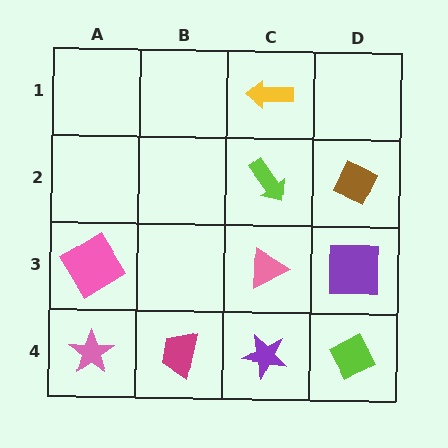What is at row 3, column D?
A purple square.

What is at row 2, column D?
A brown diamond.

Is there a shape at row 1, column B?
No, that cell is empty.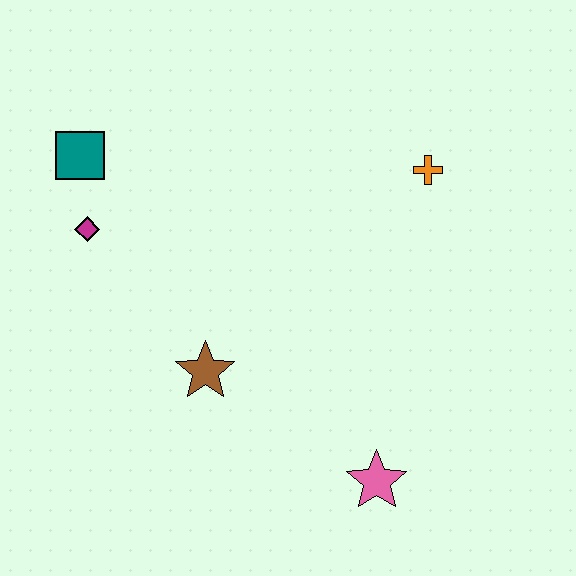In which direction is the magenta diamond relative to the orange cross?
The magenta diamond is to the left of the orange cross.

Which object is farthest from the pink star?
The teal square is farthest from the pink star.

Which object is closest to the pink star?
The brown star is closest to the pink star.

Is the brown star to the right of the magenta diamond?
Yes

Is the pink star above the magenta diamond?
No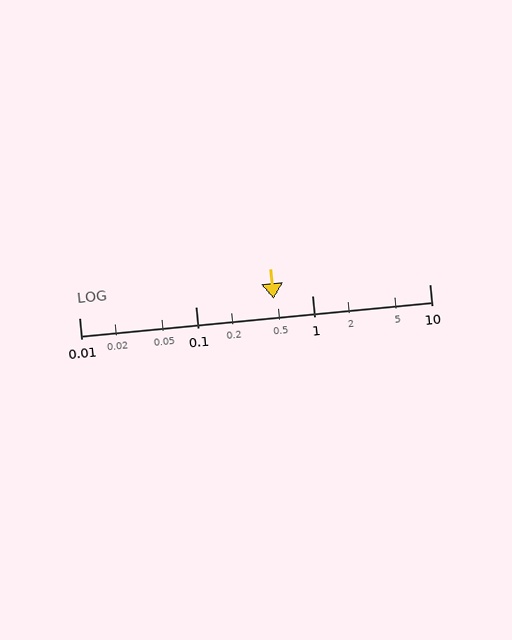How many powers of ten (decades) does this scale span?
The scale spans 3 decades, from 0.01 to 10.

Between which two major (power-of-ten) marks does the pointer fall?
The pointer is between 0.1 and 1.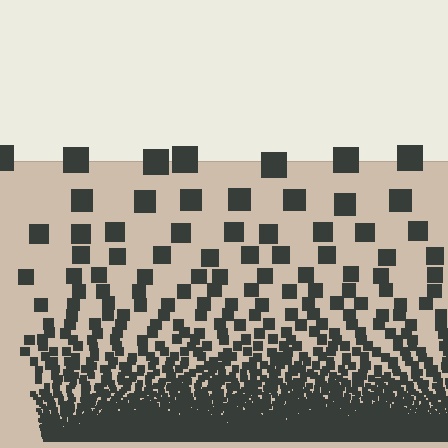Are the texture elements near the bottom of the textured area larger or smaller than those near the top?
Smaller. The gradient is inverted — elements near the bottom are smaller and denser.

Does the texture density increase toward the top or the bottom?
Density increases toward the bottom.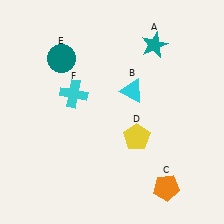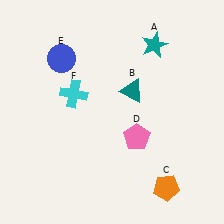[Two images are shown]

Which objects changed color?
B changed from cyan to teal. D changed from yellow to pink. E changed from teal to blue.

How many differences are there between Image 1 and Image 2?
There are 3 differences between the two images.